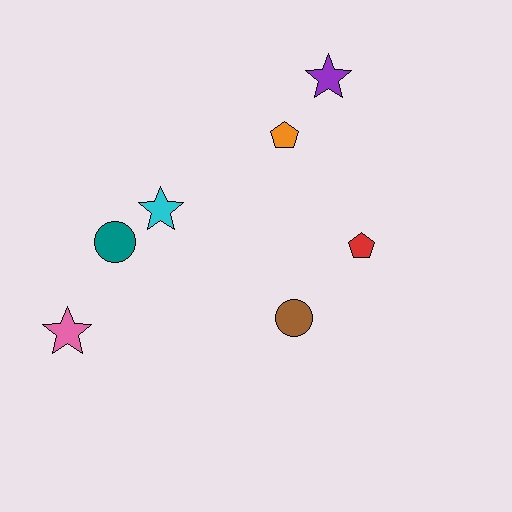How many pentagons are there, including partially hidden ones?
There are 2 pentagons.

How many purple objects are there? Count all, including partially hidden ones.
There is 1 purple object.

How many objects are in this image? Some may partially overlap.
There are 7 objects.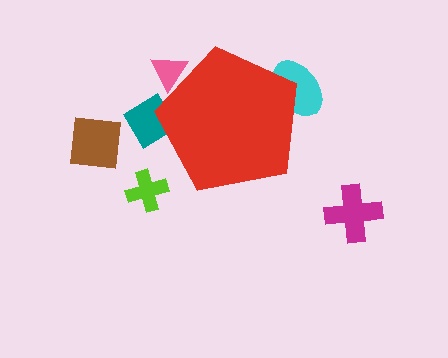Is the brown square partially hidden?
No, the brown square is fully visible.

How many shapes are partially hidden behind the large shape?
3 shapes are partially hidden.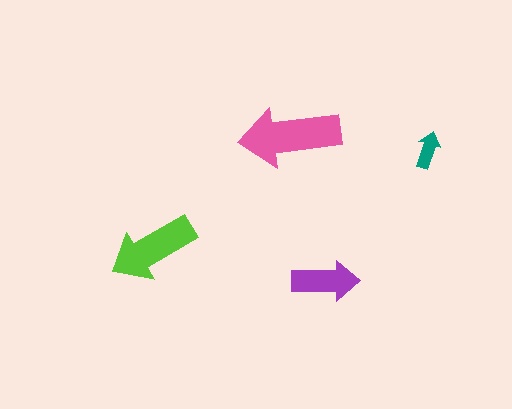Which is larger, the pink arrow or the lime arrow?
The pink one.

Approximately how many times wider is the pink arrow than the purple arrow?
About 1.5 times wider.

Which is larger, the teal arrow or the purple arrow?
The purple one.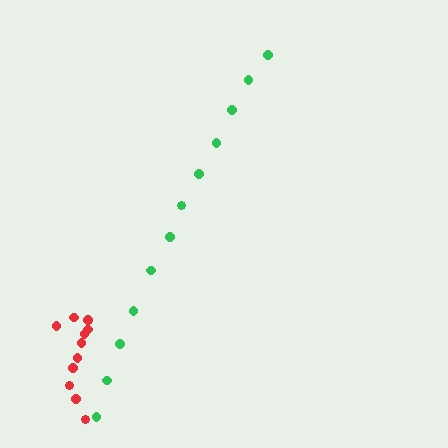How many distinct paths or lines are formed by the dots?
There are 2 distinct paths.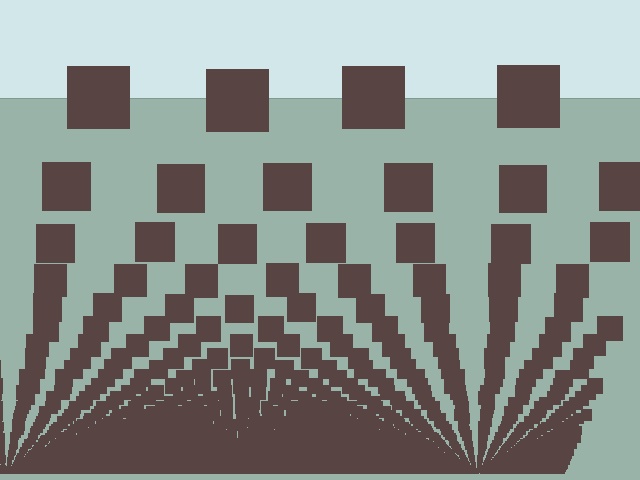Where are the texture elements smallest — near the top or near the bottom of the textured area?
Near the bottom.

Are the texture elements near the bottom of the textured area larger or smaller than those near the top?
Smaller. The gradient is inverted — elements near the bottom are smaller and denser.